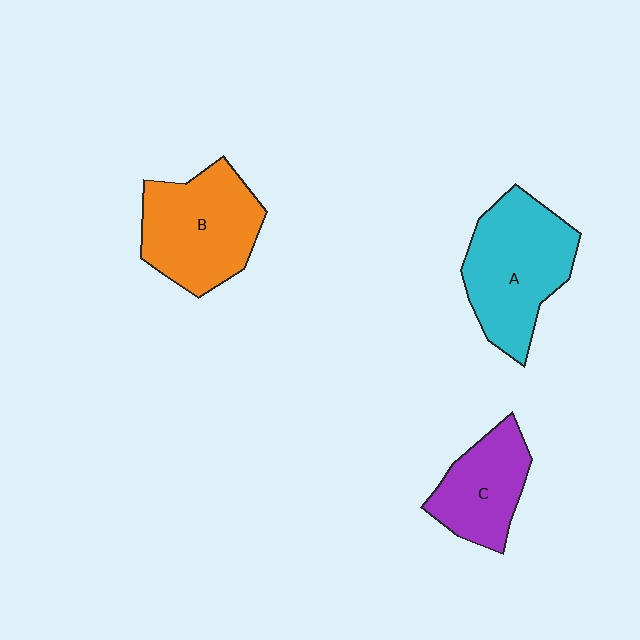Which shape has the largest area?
Shape A (cyan).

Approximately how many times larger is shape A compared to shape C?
Approximately 1.5 times.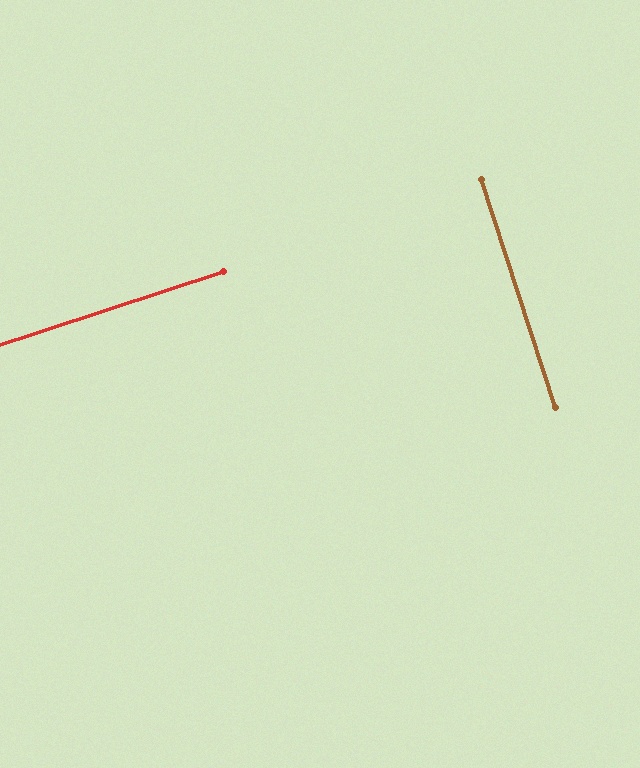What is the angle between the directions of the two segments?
Approximately 90 degrees.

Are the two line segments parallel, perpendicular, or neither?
Perpendicular — they meet at approximately 90°.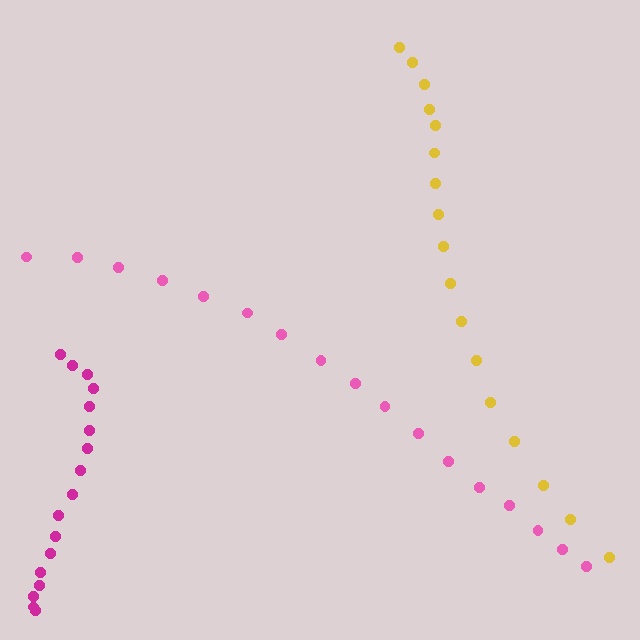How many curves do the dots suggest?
There are 3 distinct paths.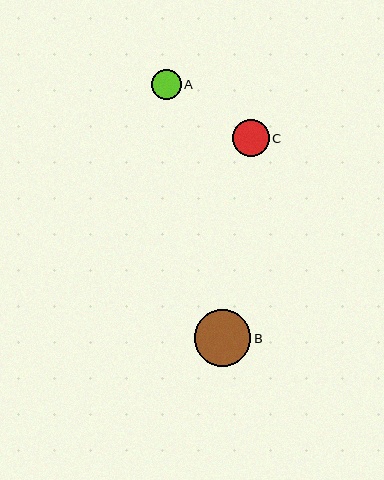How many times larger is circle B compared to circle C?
Circle B is approximately 1.5 times the size of circle C.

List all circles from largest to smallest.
From largest to smallest: B, C, A.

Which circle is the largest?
Circle B is the largest with a size of approximately 56 pixels.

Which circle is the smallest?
Circle A is the smallest with a size of approximately 29 pixels.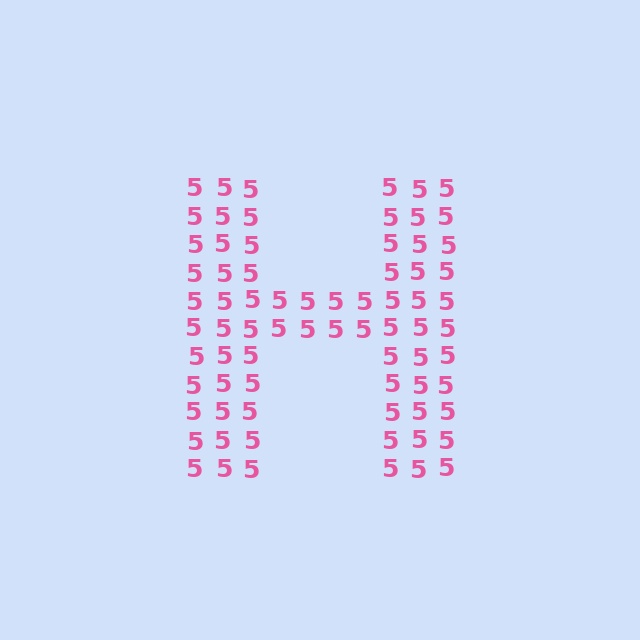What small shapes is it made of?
It is made of small digit 5's.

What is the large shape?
The large shape is the letter H.